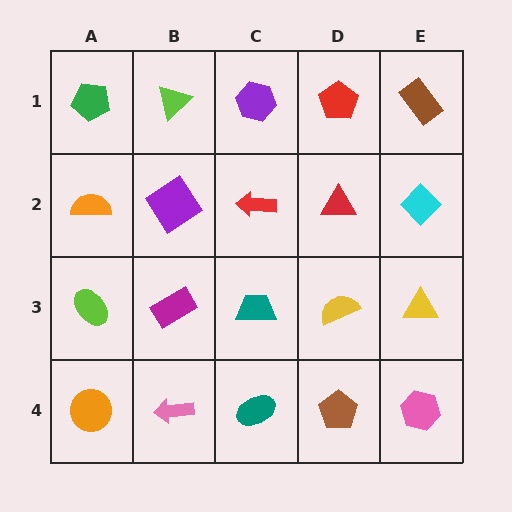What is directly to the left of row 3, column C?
A magenta rectangle.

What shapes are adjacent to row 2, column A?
A green pentagon (row 1, column A), a lime ellipse (row 3, column A), a purple diamond (row 2, column B).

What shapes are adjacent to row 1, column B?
A purple diamond (row 2, column B), a green pentagon (row 1, column A), a purple hexagon (row 1, column C).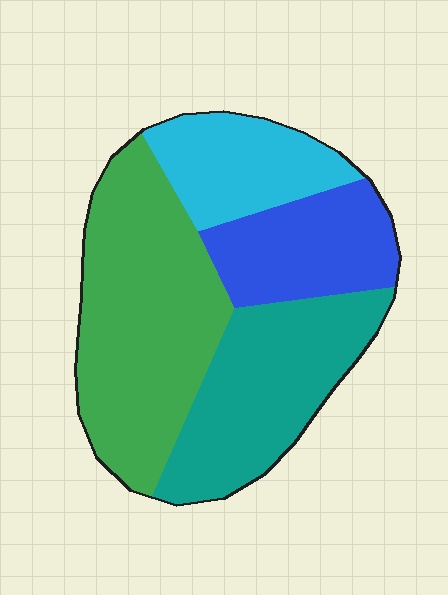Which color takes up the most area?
Green, at roughly 40%.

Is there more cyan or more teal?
Teal.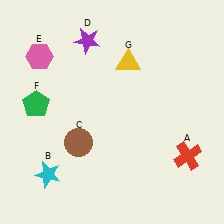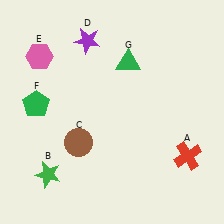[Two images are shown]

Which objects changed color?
B changed from cyan to green. G changed from yellow to green.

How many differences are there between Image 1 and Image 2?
There are 2 differences between the two images.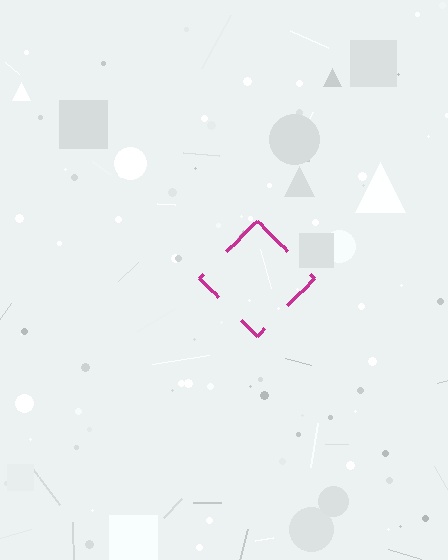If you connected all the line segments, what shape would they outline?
They would outline a diamond.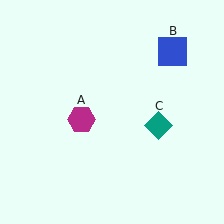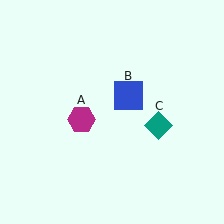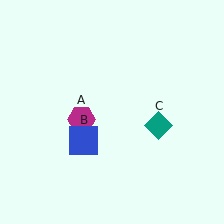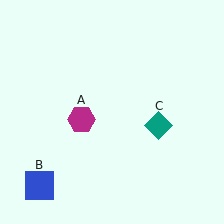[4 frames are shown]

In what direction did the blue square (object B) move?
The blue square (object B) moved down and to the left.